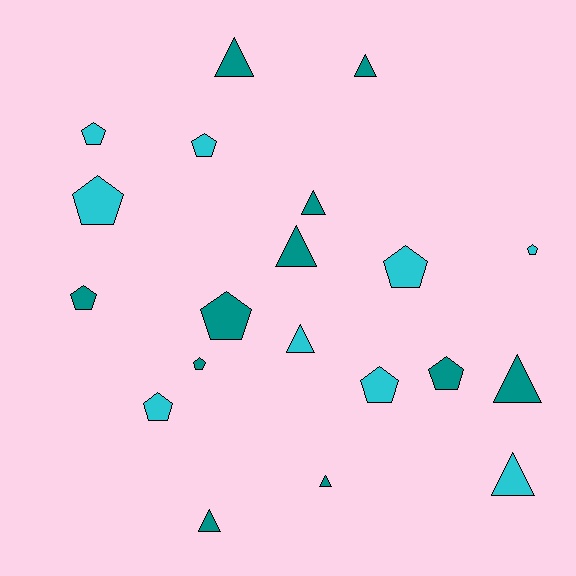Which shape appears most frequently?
Pentagon, with 11 objects.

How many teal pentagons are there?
There are 4 teal pentagons.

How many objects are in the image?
There are 20 objects.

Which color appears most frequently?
Teal, with 11 objects.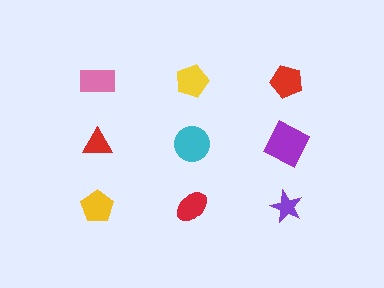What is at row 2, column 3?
A purple square.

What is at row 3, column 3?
A purple star.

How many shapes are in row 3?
3 shapes.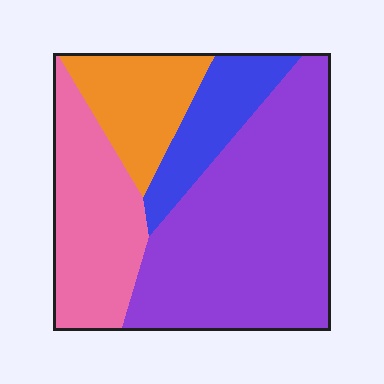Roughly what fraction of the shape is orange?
Orange takes up about one sixth (1/6) of the shape.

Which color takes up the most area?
Purple, at roughly 50%.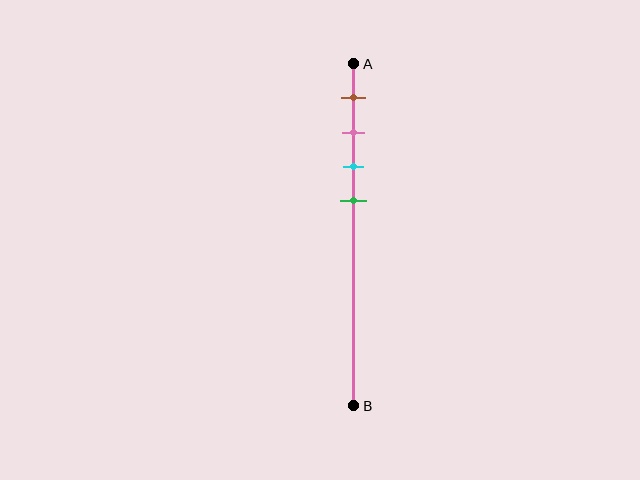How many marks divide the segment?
There are 4 marks dividing the segment.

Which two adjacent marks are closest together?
The pink and cyan marks are the closest adjacent pair.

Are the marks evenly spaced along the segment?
Yes, the marks are approximately evenly spaced.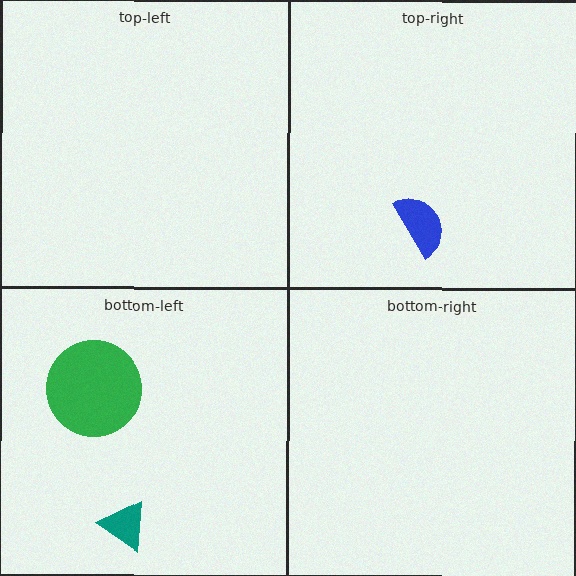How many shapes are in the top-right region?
1.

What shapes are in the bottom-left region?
The teal triangle, the green circle.